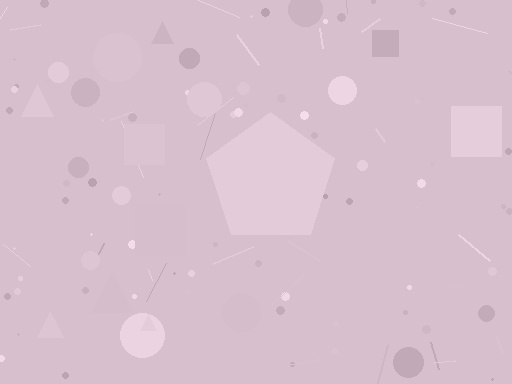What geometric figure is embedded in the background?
A pentagon is embedded in the background.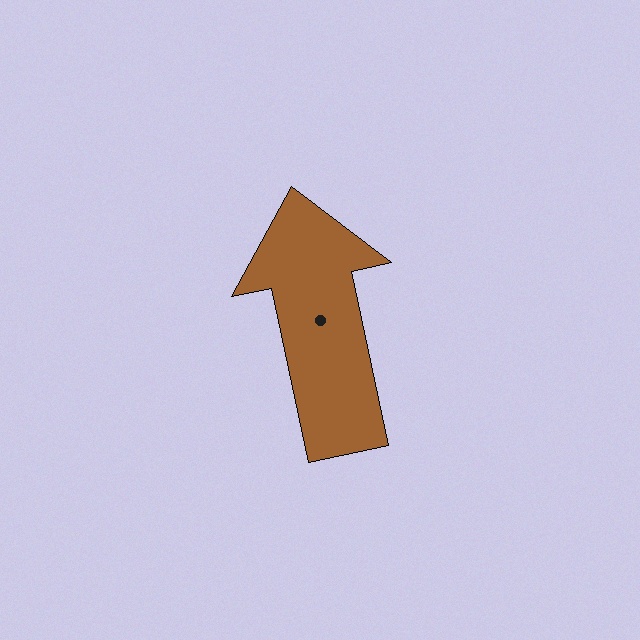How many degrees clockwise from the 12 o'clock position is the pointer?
Approximately 348 degrees.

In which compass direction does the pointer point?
North.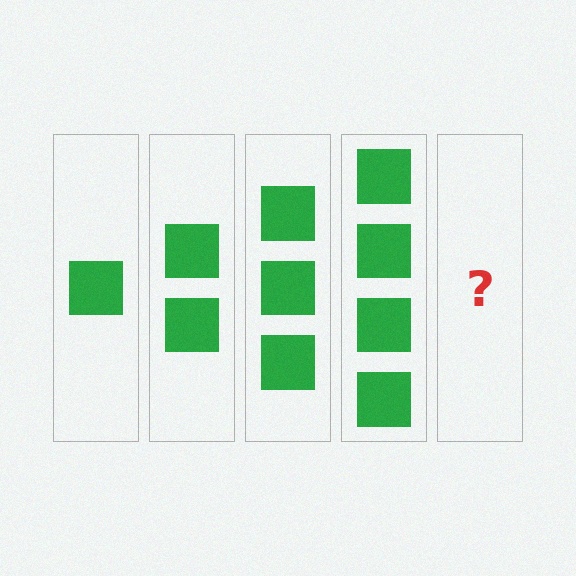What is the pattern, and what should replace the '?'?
The pattern is that each step adds one more square. The '?' should be 5 squares.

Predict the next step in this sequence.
The next step is 5 squares.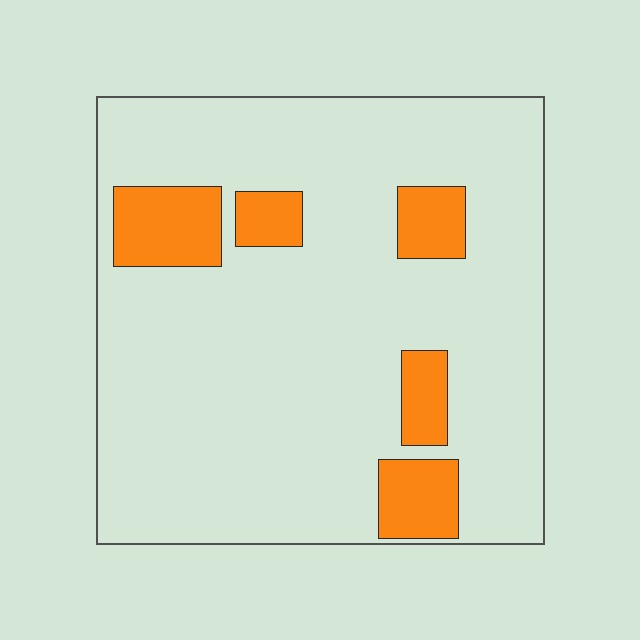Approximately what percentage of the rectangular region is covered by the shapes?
Approximately 15%.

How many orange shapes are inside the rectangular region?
5.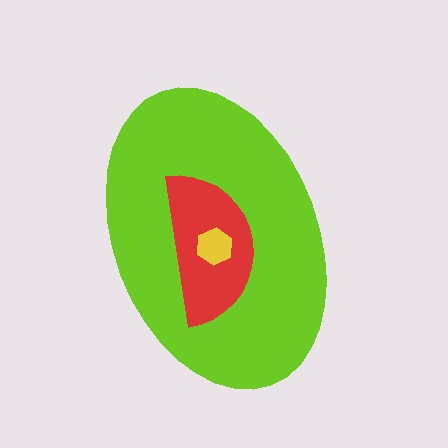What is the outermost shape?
The lime ellipse.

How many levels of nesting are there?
3.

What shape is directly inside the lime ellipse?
The red semicircle.